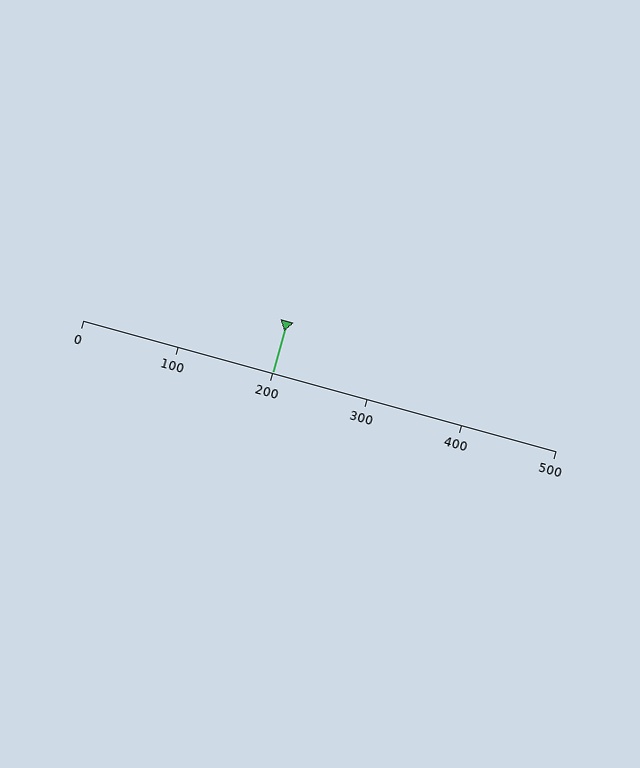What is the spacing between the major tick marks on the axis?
The major ticks are spaced 100 apart.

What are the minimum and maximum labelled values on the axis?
The axis runs from 0 to 500.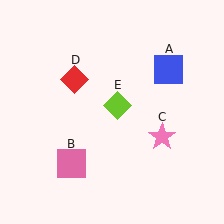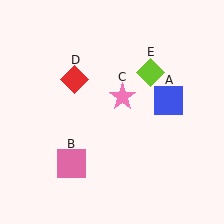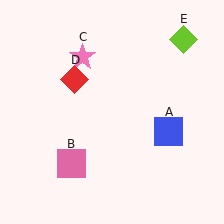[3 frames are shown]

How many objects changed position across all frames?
3 objects changed position: blue square (object A), pink star (object C), lime diamond (object E).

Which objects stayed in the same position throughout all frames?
Pink square (object B) and red diamond (object D) remained stationary.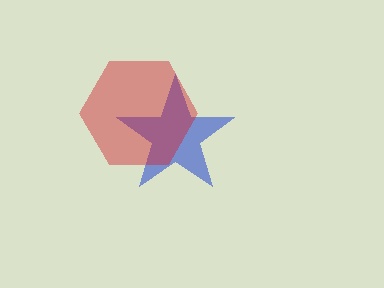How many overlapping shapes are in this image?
There are 2 overlapping shapes in the image.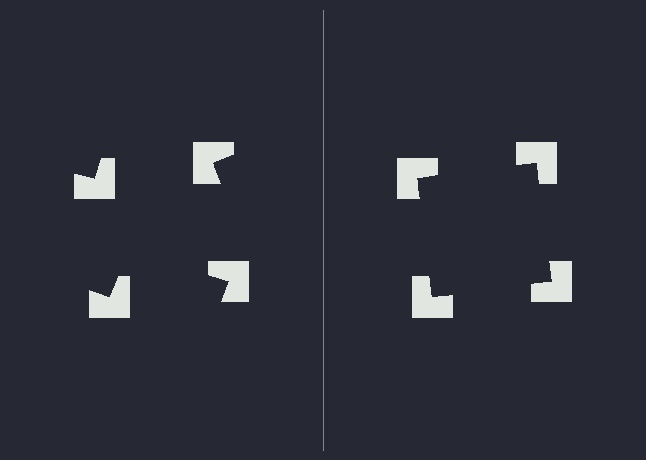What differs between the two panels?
The notched squares are positioned identically on both sides; only the wedge orientations differ. On the right they align to a square; on the left they are misaligned.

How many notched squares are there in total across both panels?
8 — 4 on each side.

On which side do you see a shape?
An illusory square appears on the right side. On the left side the wedge cuts are rotated, so no coherent shape forms.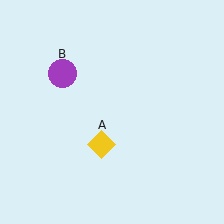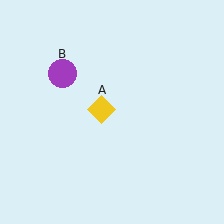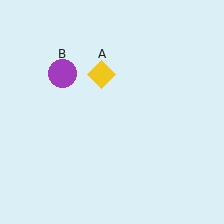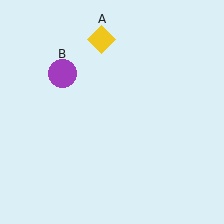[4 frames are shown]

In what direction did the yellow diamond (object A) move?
The yellow diamond (object A) moved up.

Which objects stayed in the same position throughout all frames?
Purple circle (object B) remained stationary.